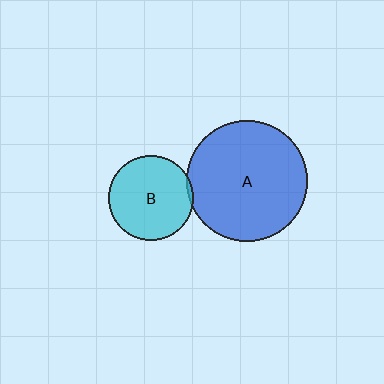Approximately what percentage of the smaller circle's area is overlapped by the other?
Approximately 5%.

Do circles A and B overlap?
Yes.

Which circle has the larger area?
Circle A (blue).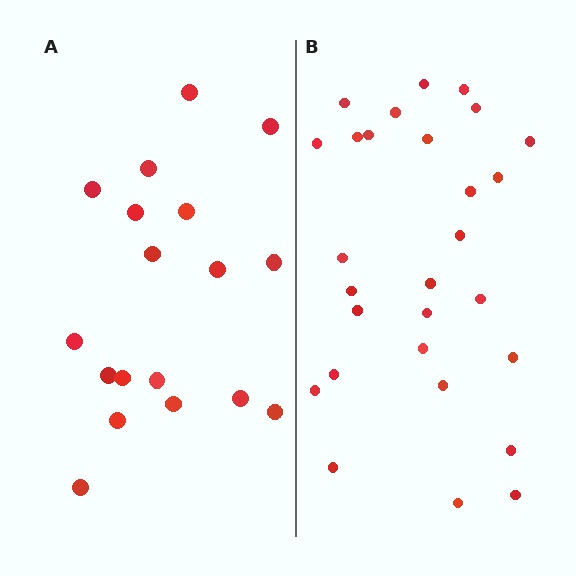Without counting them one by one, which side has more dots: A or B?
Region B (the right region) has more dots.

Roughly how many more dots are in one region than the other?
Region B has roughly 10 or so more dots than region A.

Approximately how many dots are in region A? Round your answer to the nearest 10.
About 20 dots. (The exact count is 18, which rounds to 20.)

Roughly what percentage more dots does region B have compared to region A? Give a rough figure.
About 55% more.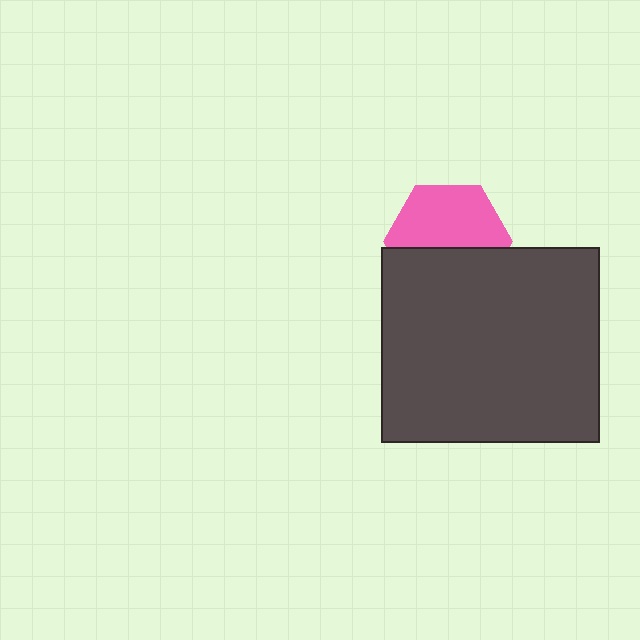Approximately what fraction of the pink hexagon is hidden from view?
Roughly 43% of the pink hexagon is hidden behind the dark gray rectangle.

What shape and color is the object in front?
The object in front is a dark gray rectangle.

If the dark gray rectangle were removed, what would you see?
You would see the complete pink hexagon.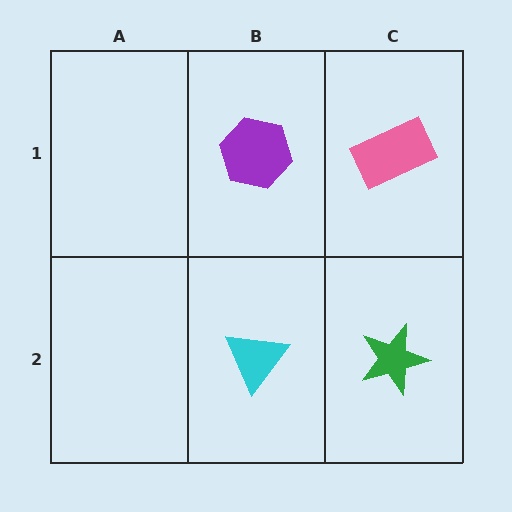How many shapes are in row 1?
2 shapes.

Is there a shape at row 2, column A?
No, that cell is empty.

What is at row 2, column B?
A cyan triangle.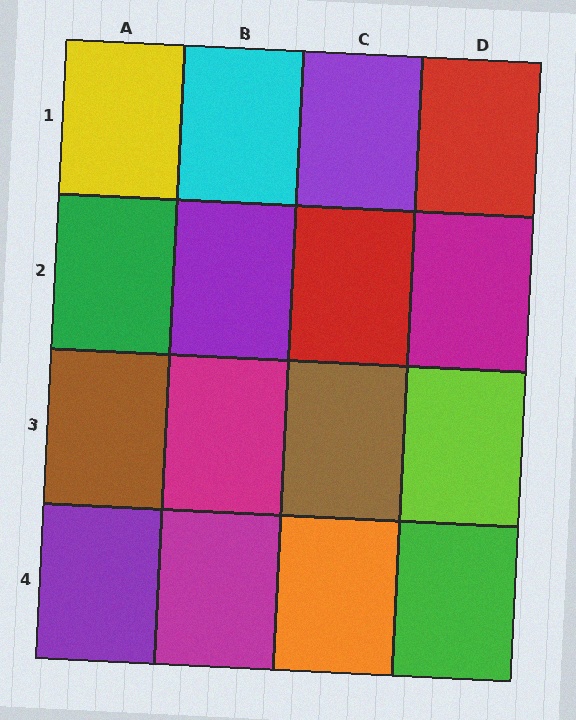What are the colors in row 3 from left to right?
Brown, magenta, brown, lime.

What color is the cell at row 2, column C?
Red.